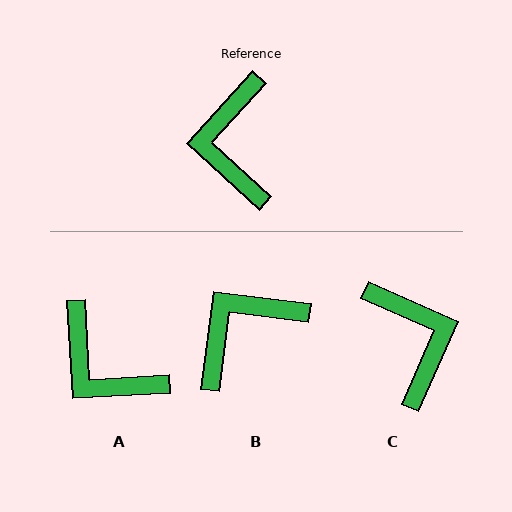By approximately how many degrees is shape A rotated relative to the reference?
Approximately 46 degrees counter-clockwise.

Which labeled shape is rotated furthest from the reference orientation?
C, about 161 degrees away.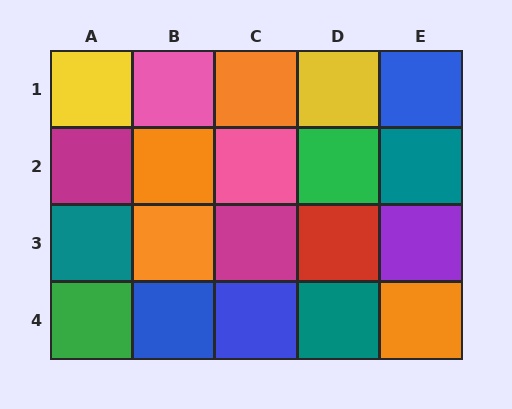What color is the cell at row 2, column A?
Magenta.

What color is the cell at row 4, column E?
Orange.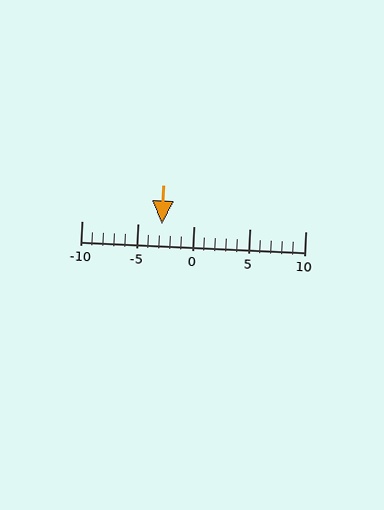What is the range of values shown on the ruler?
The ruler shows values from -10 to 10.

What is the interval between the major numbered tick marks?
The major tick marks are spaced 5 units apart.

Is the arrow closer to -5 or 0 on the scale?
The arrow is closer to -5.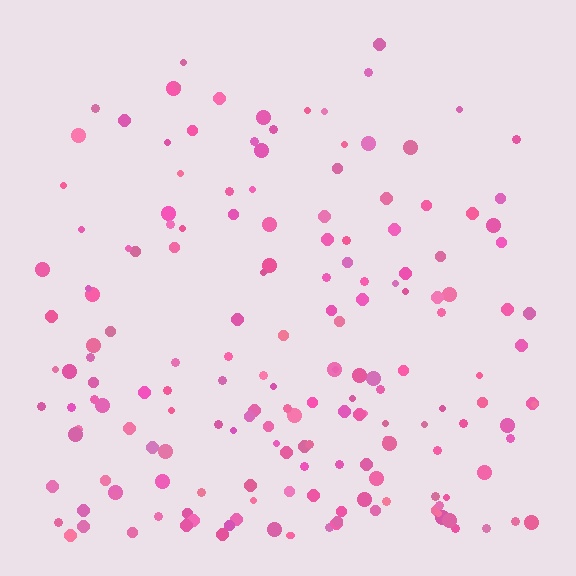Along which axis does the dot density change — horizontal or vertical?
Vertical.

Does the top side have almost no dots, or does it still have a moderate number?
Still a moderate number, just noticeably fewer than the bottom.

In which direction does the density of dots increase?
From top to bottom, with the bottom side densest.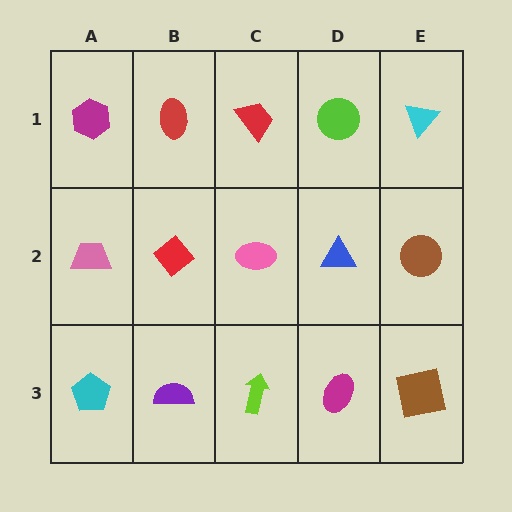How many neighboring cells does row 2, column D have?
4.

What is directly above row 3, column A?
A pink trapezoid.